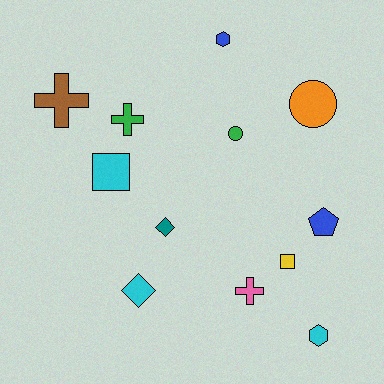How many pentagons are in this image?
There is 1 pentagon.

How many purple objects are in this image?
There are no purple objects.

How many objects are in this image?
There are 12 objects.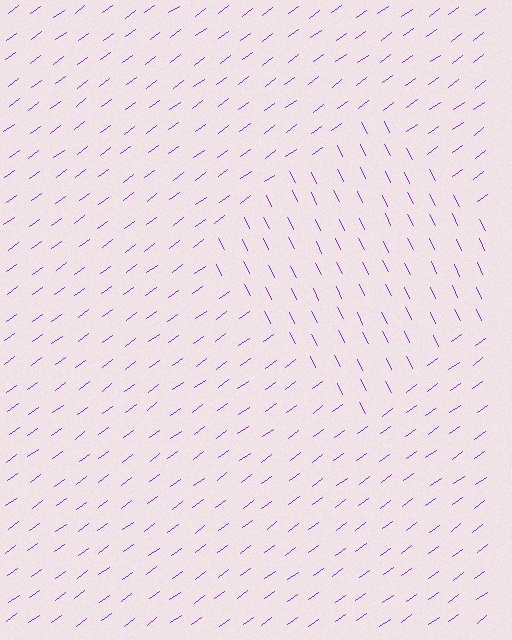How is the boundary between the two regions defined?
The boundary is defined purely by a change in line orientation (approximately 80 degrees difference). All lines are the same color and thickness.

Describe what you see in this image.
The image is filled with small purple line segments. A diamond region in the image has lines oriented differently from the surrounding lines, creating a visible texture boundary.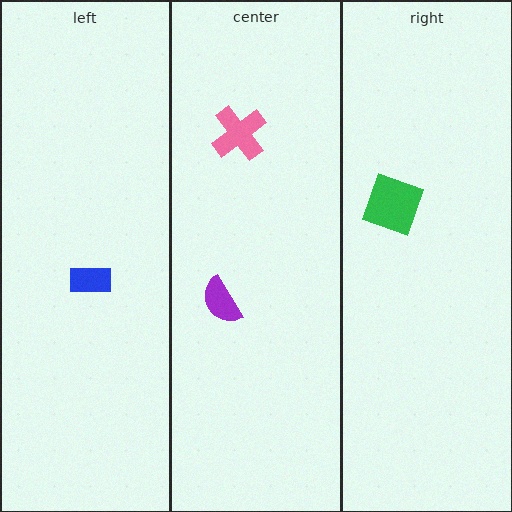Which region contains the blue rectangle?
The left region.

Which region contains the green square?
The right region.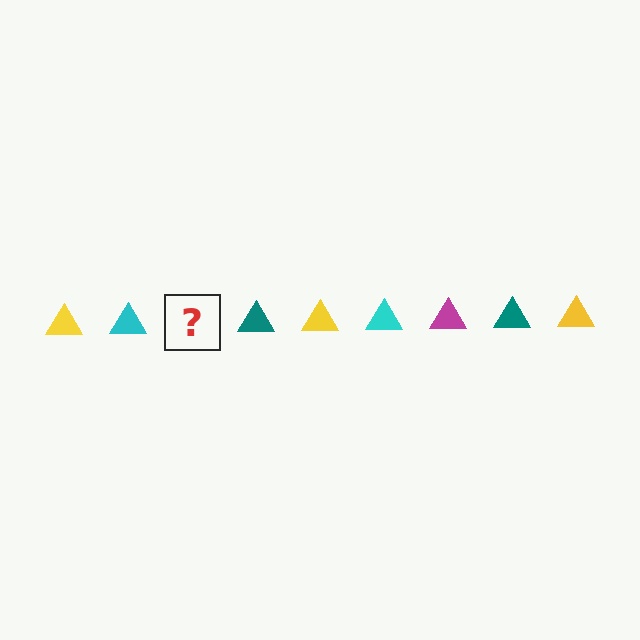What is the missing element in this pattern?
The missing element is a magenta triangle.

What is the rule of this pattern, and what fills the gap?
The rule is that the pattern cycles through yellow, cyan, magenta, teal triangles. The gap should be filled with a magenta triangle.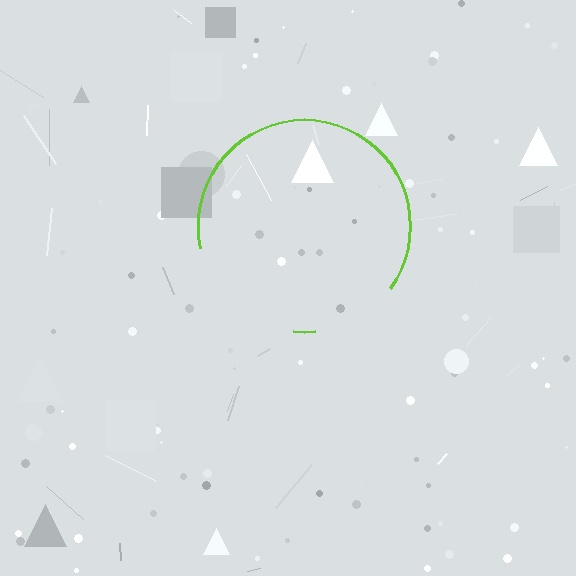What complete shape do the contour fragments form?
The contour fragments form a circle.